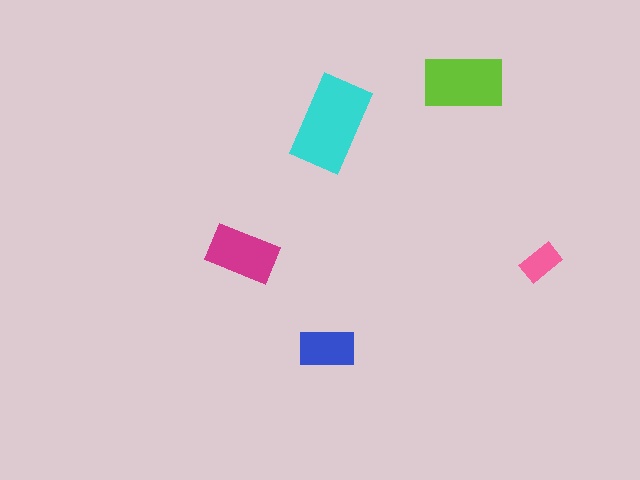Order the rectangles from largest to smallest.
the cyan one, the lime one, the magenta one, the blue one, the pink one.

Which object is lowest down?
The blue rectangle is bottommost.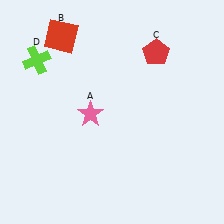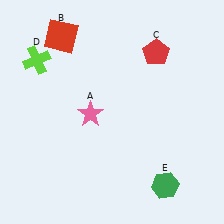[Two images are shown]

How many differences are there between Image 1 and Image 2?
There is 1 difference between the two images.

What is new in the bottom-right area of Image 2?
A green hexagon (E) was added in the bottom-right area of Image 2.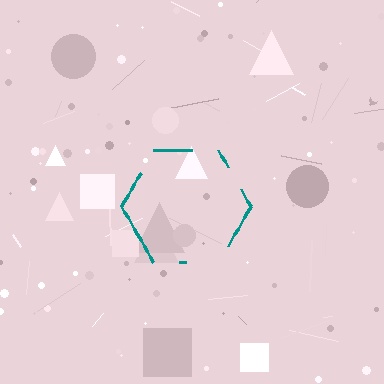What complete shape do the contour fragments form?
The contour fragments form a hexagon.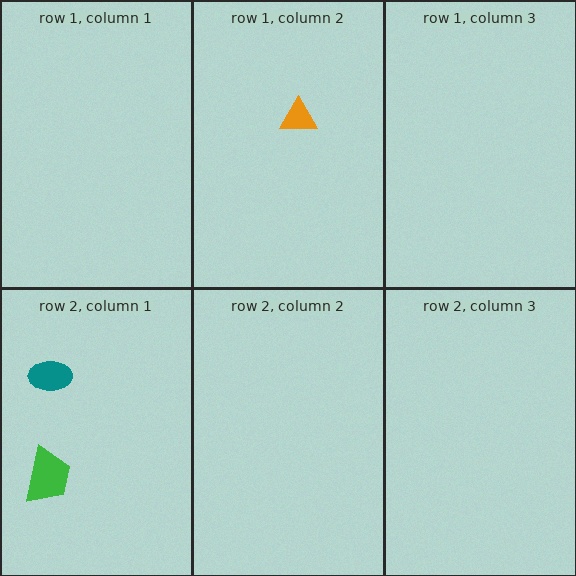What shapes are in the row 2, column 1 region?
The teal ellipse, the green trapezoid.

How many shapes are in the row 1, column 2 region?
1.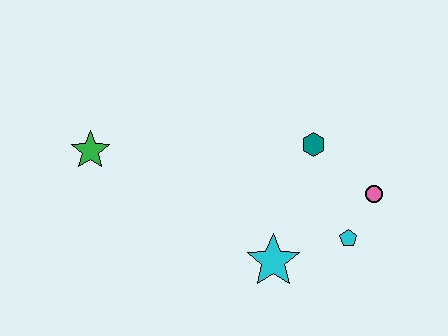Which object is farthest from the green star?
The pink circle is farthest from the green star.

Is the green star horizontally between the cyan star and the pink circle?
No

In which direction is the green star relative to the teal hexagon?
The green star is to the left of the teal hexagon.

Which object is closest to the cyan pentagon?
The pink circle is closest to the cyan pentagon.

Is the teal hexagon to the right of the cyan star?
Yes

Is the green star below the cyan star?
No